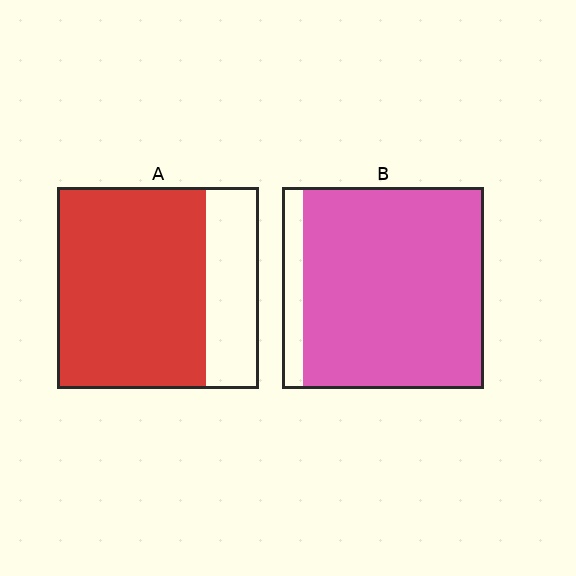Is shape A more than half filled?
Yes.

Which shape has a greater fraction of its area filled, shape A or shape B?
Shape B.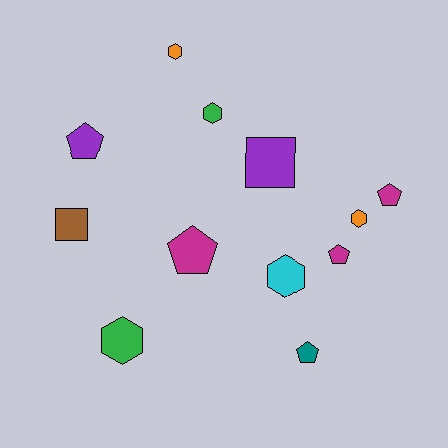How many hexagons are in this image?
There are 5 hexagons.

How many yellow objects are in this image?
There are no yellow objects.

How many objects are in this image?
There are 12 objects.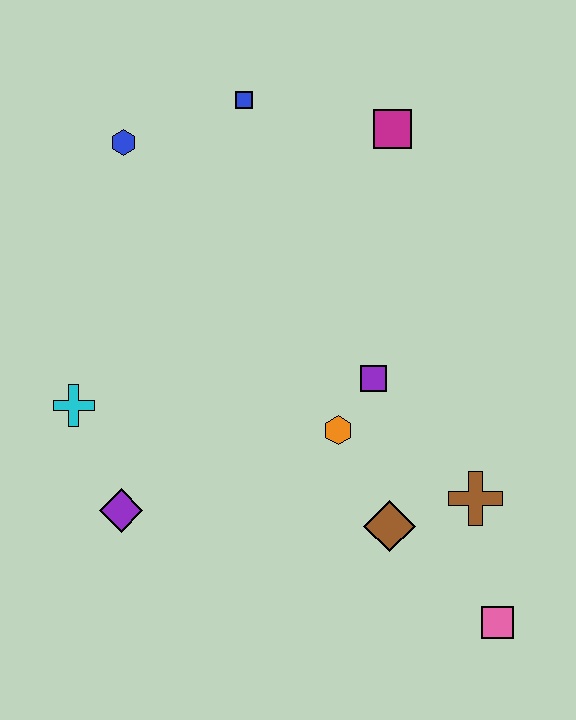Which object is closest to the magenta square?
The blue square is closest to the magenta square.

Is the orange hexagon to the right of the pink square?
No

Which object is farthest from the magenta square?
The pink square is farthest from the magenta square.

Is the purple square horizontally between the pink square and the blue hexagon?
Yes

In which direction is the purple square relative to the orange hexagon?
The purple square is above the orange hexagon.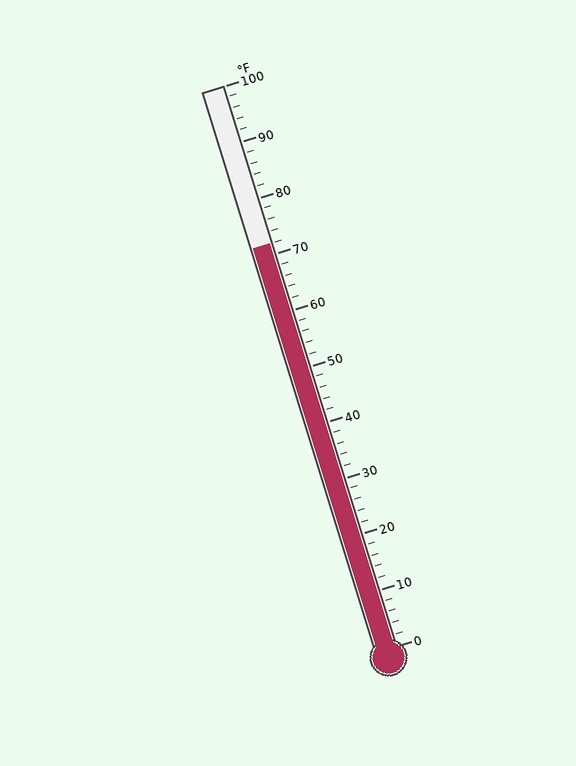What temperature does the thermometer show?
The thermometer shows approximately 72°F.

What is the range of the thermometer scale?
The thermometer scale ranges from 0°F to 100°F.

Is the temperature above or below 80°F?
The temperature is below 80°F.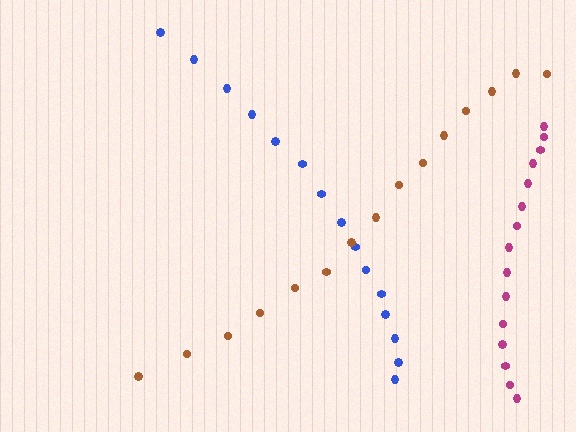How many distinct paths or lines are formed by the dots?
There are 3 distinct paths.